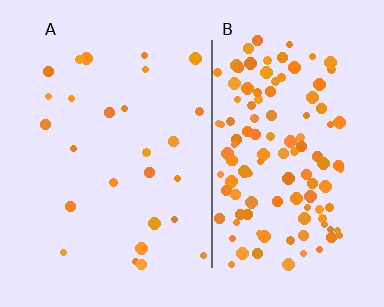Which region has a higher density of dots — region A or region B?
B (the right).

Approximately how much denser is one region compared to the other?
Approximately 4.9× — region B over region A.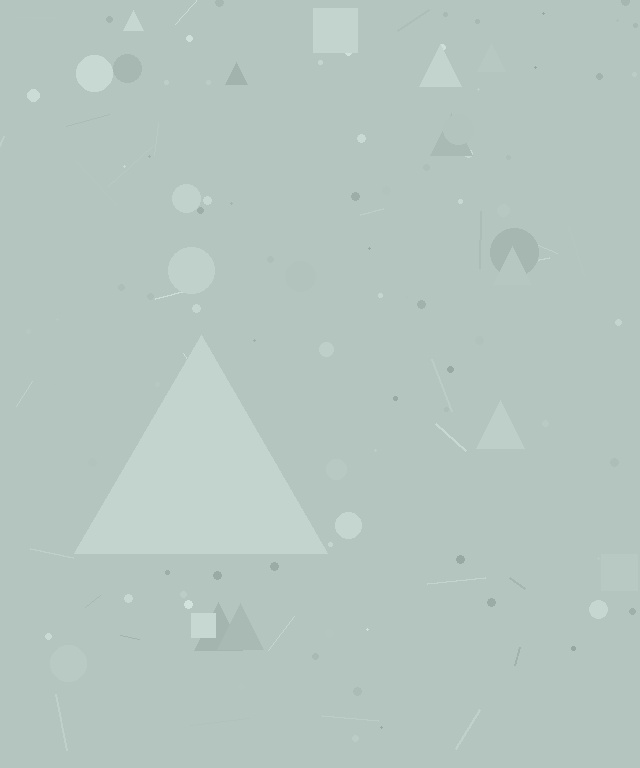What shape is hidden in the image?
A triangle is hidden in the image.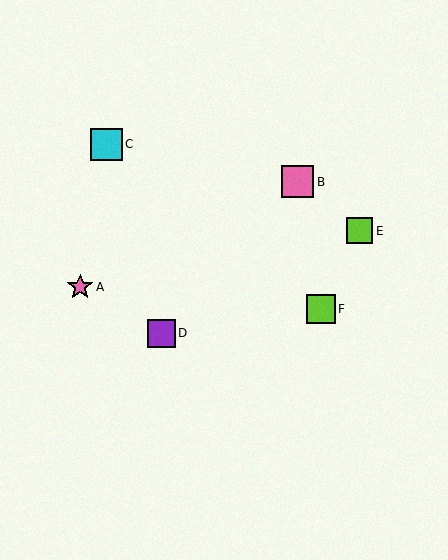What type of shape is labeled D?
Shape D is a purple square.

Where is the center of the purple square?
The center of the purple square is at (161, 333).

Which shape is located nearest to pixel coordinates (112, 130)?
The cyan square (labeled C) at (107, 144) is nearest to that location.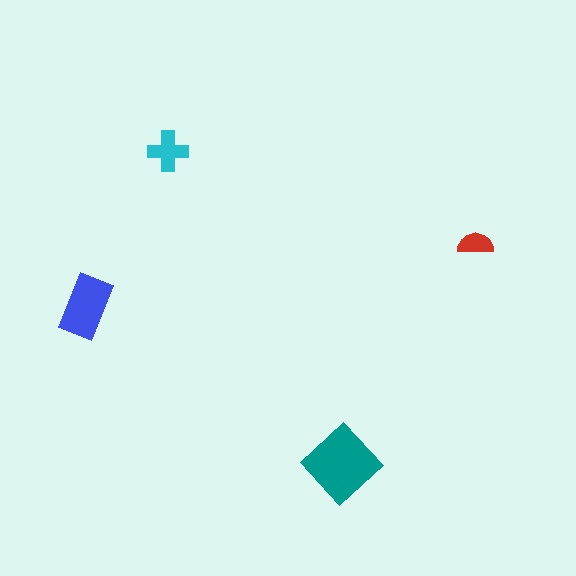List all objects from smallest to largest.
The red semicircle, the cyan cross, the blue rectangle, the teal diamond.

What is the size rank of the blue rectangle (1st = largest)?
2nd.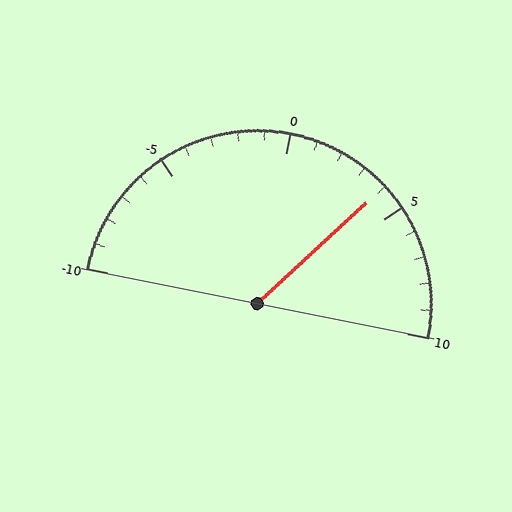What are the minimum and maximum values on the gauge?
The gauge ranges from -10 to 10.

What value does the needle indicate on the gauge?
The needle indicates approximately 4.